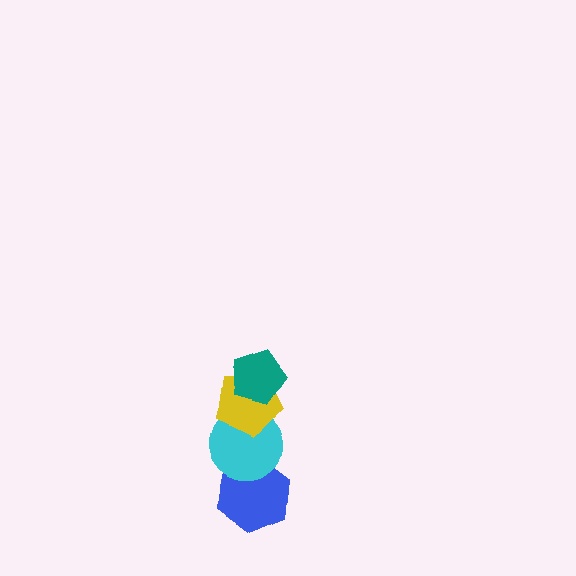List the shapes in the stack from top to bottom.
From top to bottom: the teal pentagon, the yellow pentagon, the cyan circle, the blue hexagon.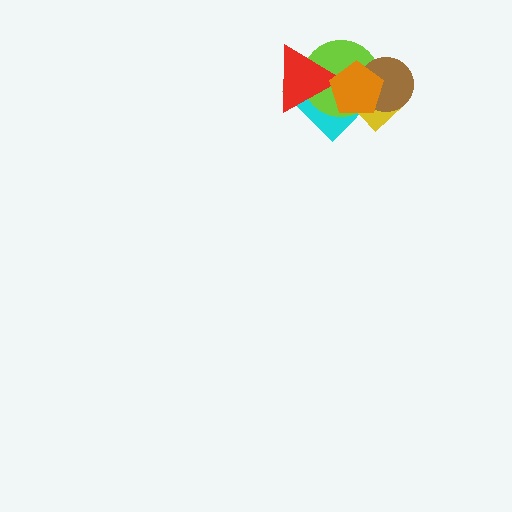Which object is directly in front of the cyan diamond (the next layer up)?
The lime circle is directly in front of the cyan diamond.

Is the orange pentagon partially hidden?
No, no other shape covers it.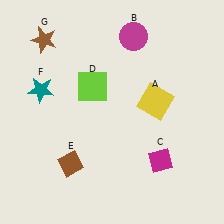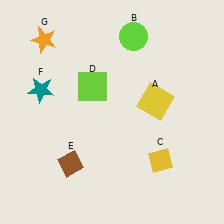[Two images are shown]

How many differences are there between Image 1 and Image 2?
There are 3 differences between the two images.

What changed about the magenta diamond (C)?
In Image 1, C is magenta. In Image 2, it changed to yellow.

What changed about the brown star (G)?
In Image 1, G is brown. In Image 2, it changed to orange.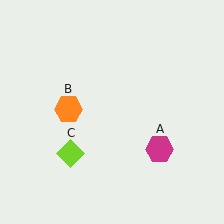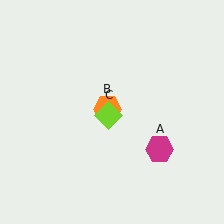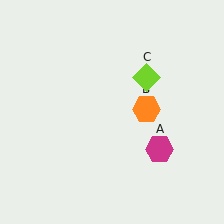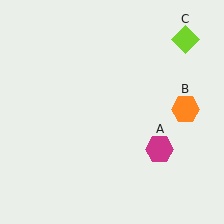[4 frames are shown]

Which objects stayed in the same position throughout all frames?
Magenta hexagon (object A) remained stationary.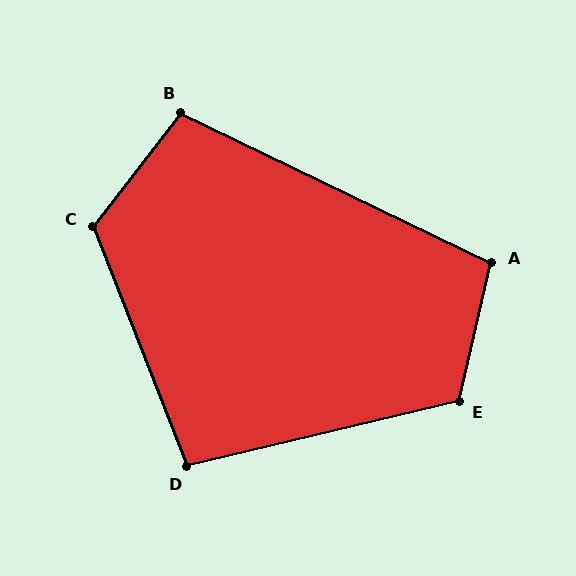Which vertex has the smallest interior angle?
D, at approximately 98 degrees.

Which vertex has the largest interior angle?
C, at approximately 121 degrees.